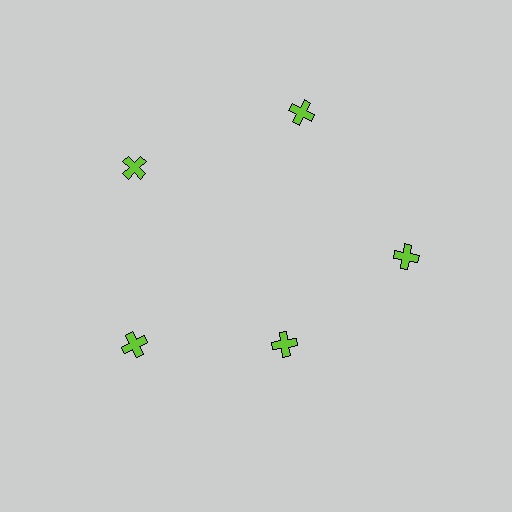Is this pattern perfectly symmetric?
No. The 5 lime crosses are arranged in a ring, but one element near the 5 o'clock position is pulled inward toward the center, breaking the 5-fold rotational symmetry.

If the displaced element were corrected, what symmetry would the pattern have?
It would have 5-fold rotational symmetry — the pattern would map onto itself every 72 degrees.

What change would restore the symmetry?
The symmetry would be restored by moving it outward, back onto the ring so that all 5 crosses sit at equal angles and equal distance from the center.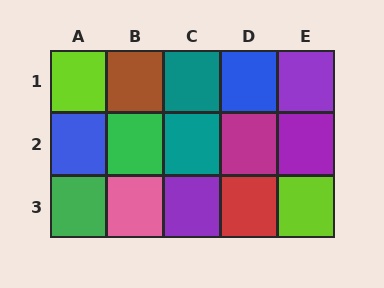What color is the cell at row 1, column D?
Blue.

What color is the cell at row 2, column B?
Green.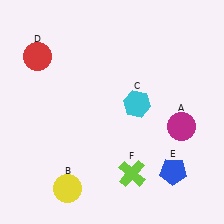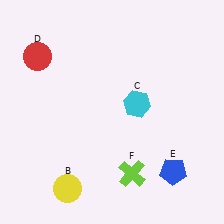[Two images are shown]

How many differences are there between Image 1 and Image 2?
There is 1 difference between the two images.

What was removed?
The magenta circle (A) was removed in Image 2.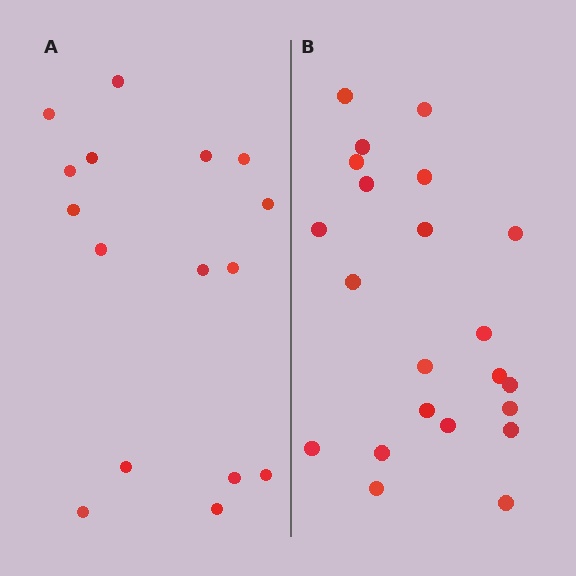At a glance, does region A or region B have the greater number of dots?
Region B (the right region) has more dots.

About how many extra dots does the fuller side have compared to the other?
Region B has about 6 more dots than region A.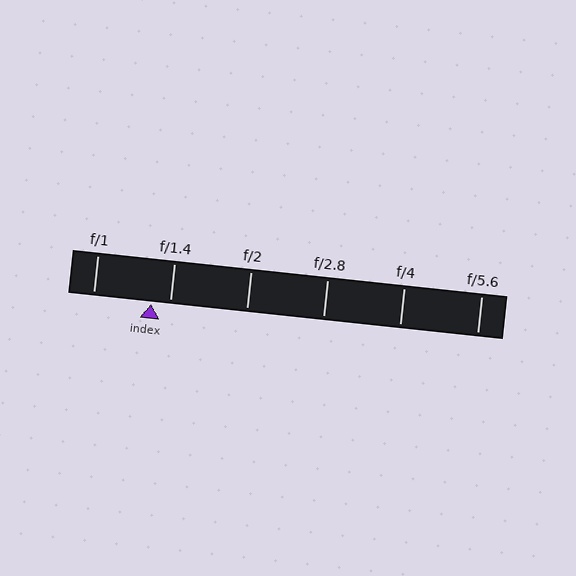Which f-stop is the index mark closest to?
The index mark is closest to f/1.4.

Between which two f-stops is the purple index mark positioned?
The index mark is between f/1 and f/1.4.